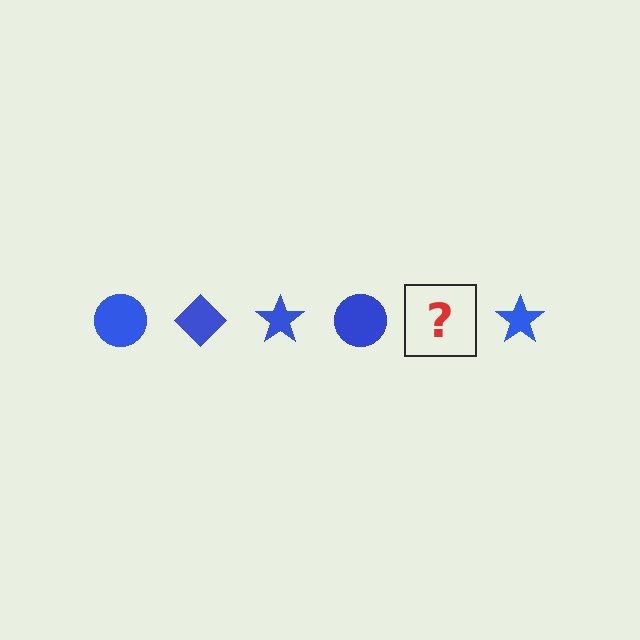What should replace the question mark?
The question mark should be replaced with a blue diamond.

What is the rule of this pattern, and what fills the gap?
The rule is that the pattern cycles through circle, diamond, star shapes in blue. The gap should be filled with a blue diamond.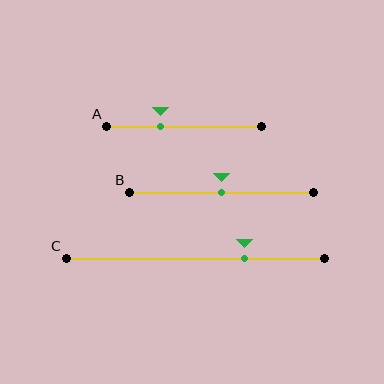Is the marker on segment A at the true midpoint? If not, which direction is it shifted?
No, the marker on segment A is shifted to the left by about 15% of the segment length.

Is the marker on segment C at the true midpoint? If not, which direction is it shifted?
No, the marker on segment C is shifted to the right by about 19% of the segment length.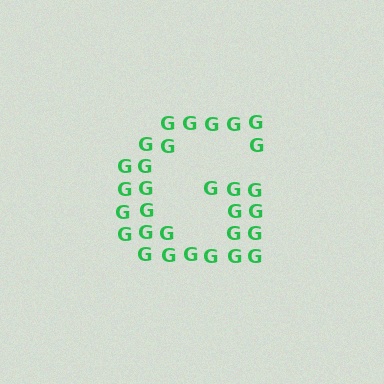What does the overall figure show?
The overall figure shows the letter G.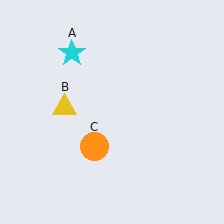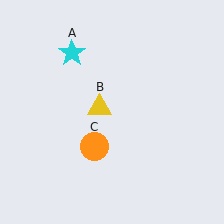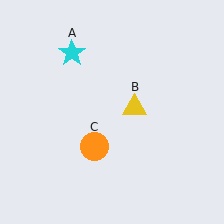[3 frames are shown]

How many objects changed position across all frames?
1 object changed position: yellow triangle (object B).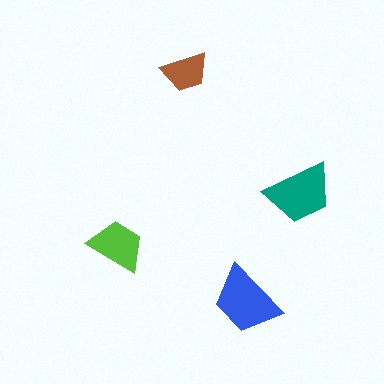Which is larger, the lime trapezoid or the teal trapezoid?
The teal one.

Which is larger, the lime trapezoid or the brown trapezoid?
The lime one.